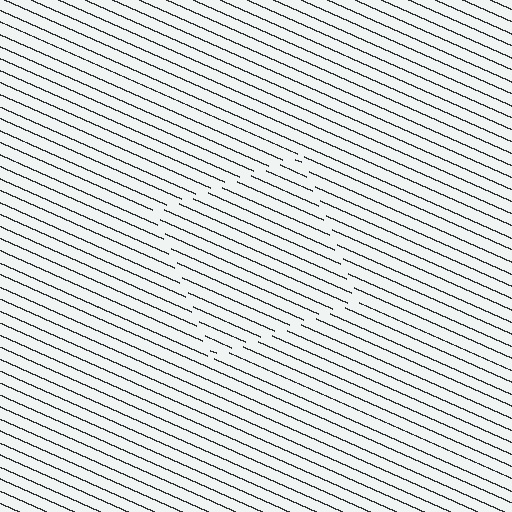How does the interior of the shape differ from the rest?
The interior of the shape contains the same grating, shifted by half a period — the contour is defined by the phase discontinuity where line-ends from the inner and outer gratings abut.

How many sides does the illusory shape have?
4 sides — the line-ends trace a square.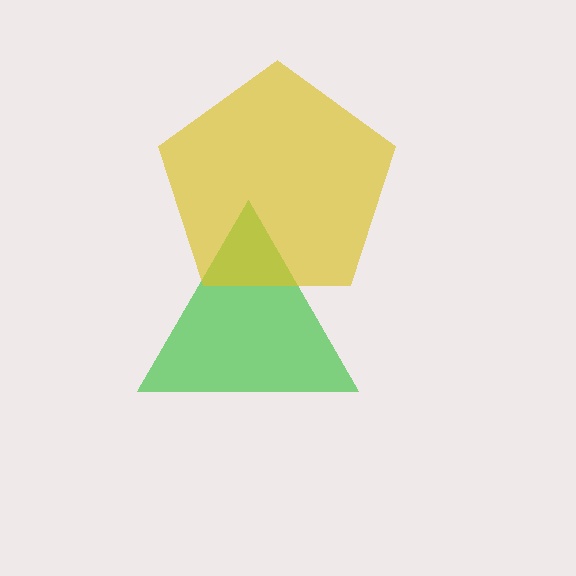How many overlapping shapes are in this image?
There are 2 overlapping shapes in the image.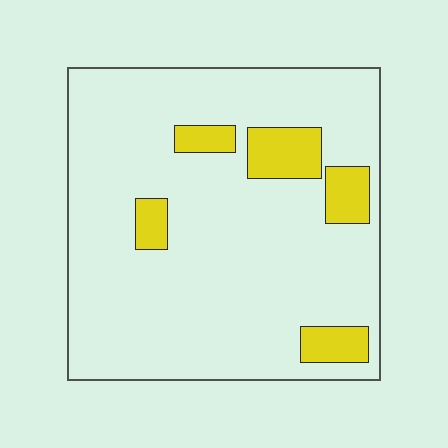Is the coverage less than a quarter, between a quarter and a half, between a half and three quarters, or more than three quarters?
Less than a quarter.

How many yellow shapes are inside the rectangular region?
5.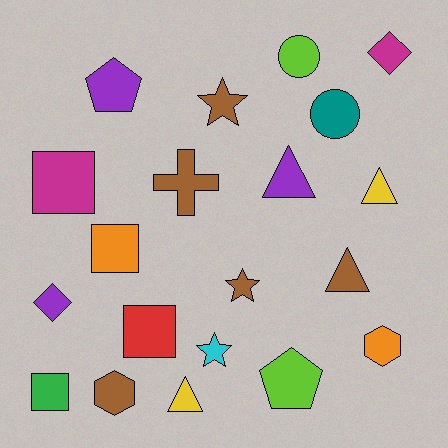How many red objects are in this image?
There is 1 red object.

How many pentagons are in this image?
There are 2 pentagons.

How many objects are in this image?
There are 20 objects.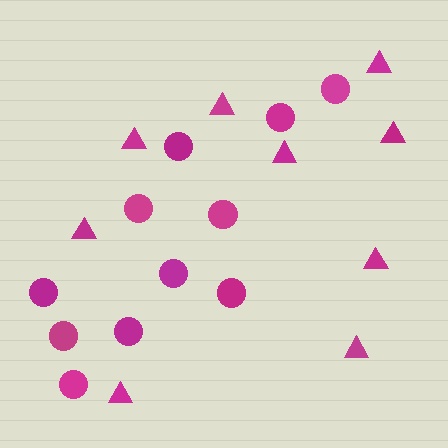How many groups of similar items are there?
There are 2 groups: one group of triangles (9) and one group of circles (11).